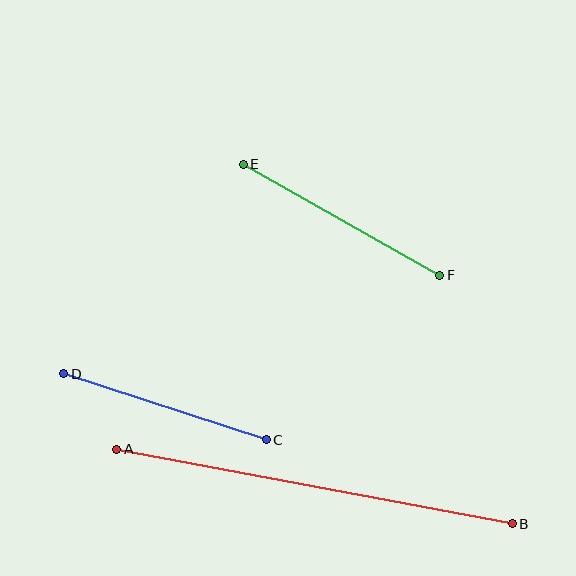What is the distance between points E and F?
The distance is approximately 226 pixels.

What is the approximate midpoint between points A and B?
The midpoint is at approximately (314, 486) pixels.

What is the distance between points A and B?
The distance is approximately 403 pixels.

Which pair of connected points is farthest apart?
Points A and B are farthest apart.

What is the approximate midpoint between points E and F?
The midpoint is at approximately (341, 220) pixels.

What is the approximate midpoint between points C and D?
The midpoint is at approximately (165, 407) pixels.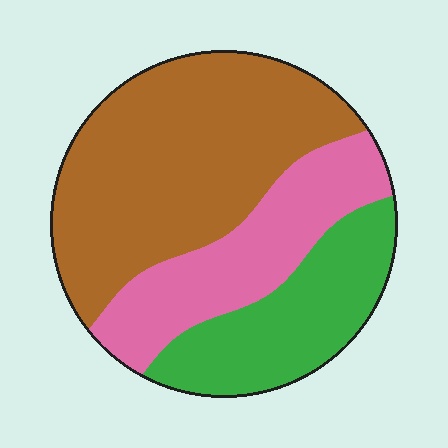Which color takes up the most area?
Brown, at roughly 50%.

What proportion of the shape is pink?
Pink covers around 25% of the shape.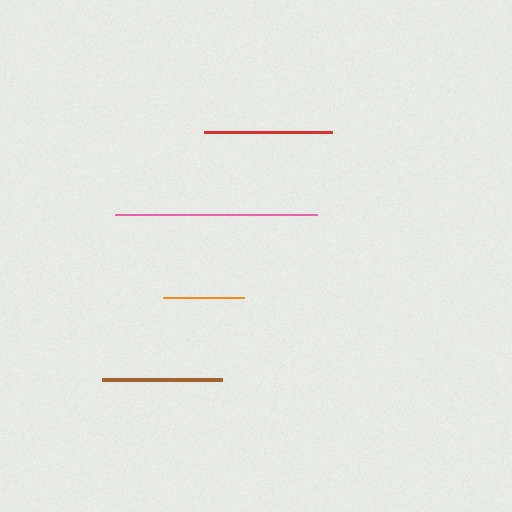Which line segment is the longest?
The pink line is the longest at approximately 202 pixels.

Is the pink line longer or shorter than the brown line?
The pink line is longer than the brown line.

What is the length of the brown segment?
The brown segment is approximately 121 pixels long.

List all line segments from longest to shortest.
From longest to shortest: pink, red, brown, orange.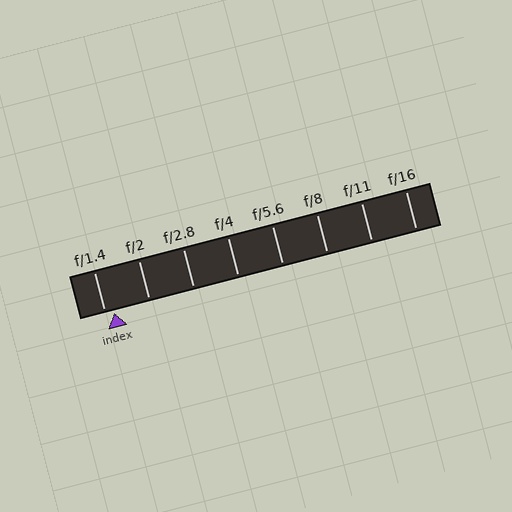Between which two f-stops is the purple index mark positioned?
The index mark is between f/1.4 and f/2.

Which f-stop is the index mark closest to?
The index mark is closest to f/1.4.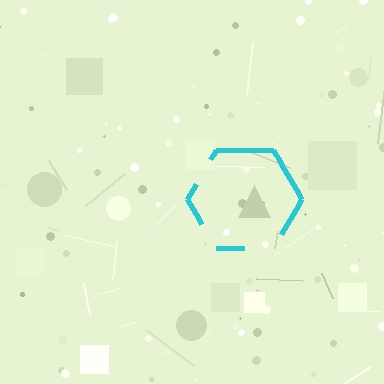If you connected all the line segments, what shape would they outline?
They would outline a hexagon.